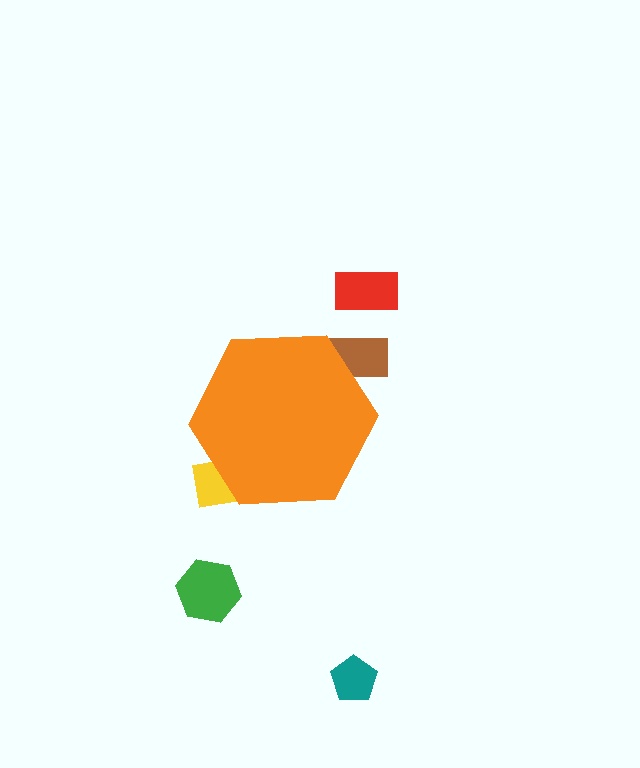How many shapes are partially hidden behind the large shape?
2 shapes are partially hidden.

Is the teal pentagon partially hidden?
No, the teal pentagon is fully visible.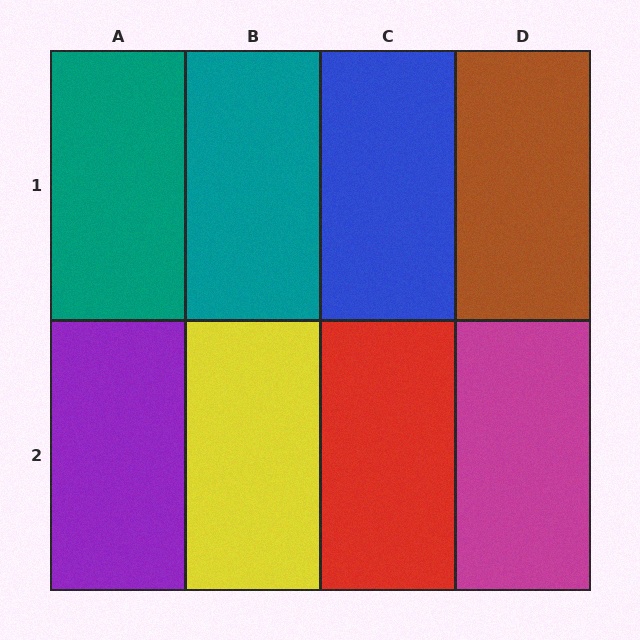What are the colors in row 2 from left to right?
Purple, yellow, red, magenta.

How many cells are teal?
2 cells are teal.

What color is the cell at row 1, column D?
Brown.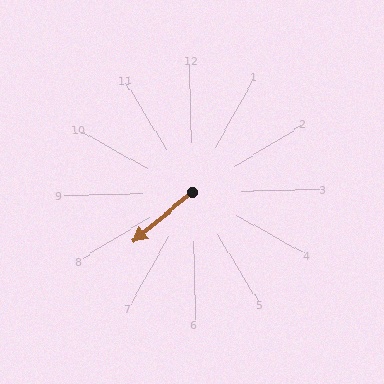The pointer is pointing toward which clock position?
Roughly 8 o'clock.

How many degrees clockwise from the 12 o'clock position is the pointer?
Approximately 231 degrees.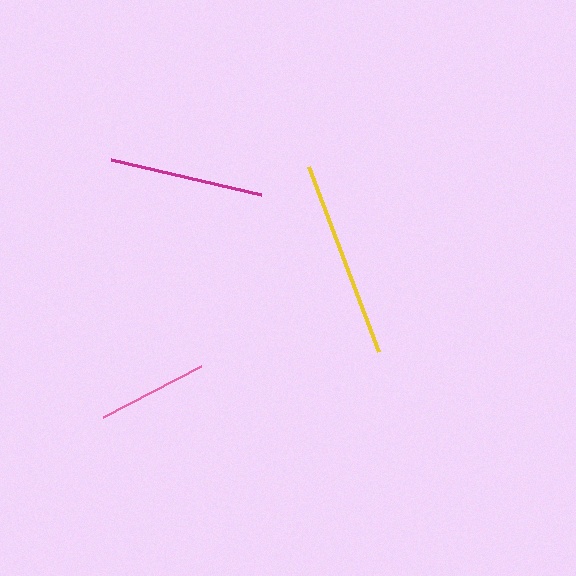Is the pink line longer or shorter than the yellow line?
The yellow line is longer than the pink line.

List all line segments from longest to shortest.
From longest to shortest: yellow, magenta, pink.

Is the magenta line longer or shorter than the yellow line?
The yellow line is longer than the magenta line.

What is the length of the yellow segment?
The yellow segment is approximately 197 pixels long.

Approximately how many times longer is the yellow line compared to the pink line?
The yellow line is approximately 1.8 times the length of the pink line.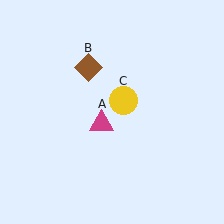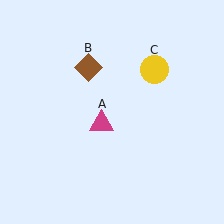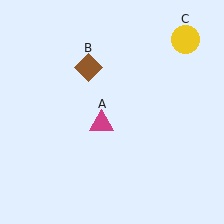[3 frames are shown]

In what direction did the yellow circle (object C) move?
The yellow circle (object C) moved up and to the right.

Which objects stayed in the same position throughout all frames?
Magenta triangle (object A) and brown diamond (object B) remained stationary.